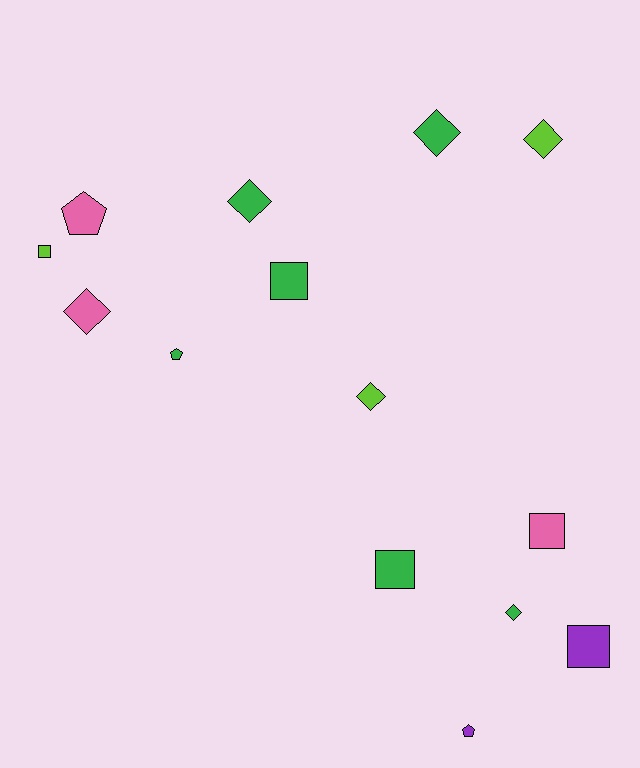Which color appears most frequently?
Green, with 6 objects.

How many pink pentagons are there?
There is 1 pink pentagon.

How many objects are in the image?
There are 14 objects.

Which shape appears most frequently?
Diamond, with 6 objects.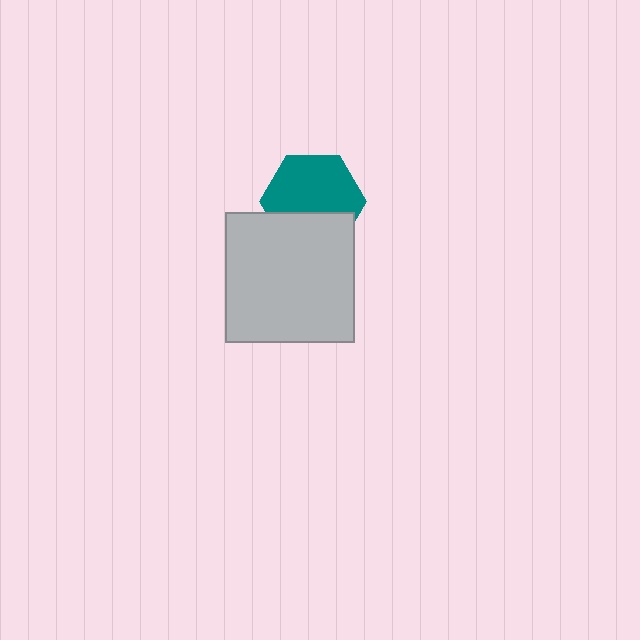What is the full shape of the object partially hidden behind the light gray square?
The partially hidden object is a teal hexagon.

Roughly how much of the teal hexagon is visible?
About half of it is visible (roughly 64%).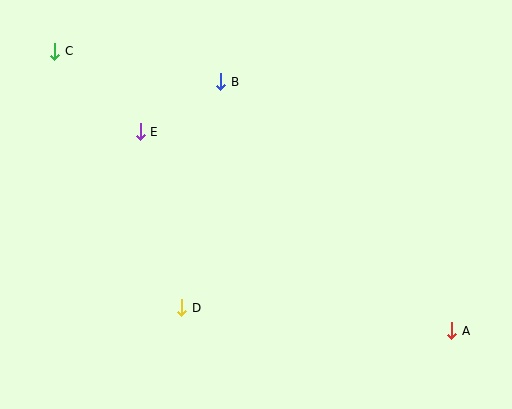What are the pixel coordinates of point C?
Point C is at (55, 51).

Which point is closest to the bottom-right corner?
Point A is closest to the bottom-right corner.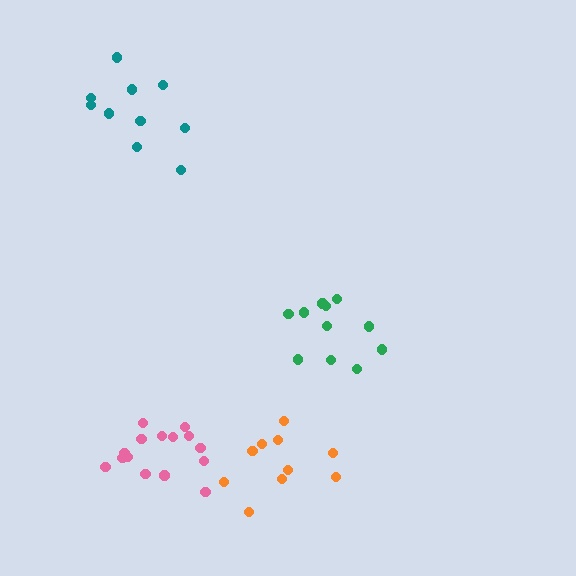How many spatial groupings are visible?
There are 4 spatial groupings.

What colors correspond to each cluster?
The clusters are colored: orange, green, teal, pink.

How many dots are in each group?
Group 1: 10 dots, Group 2: 11 dots, Group 3: 10 dots, Group 4: 15 dots (46 total).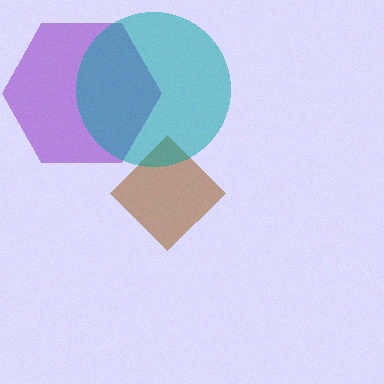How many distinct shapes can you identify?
There are 3 distinct shapes: a brown diamond, a purple hexagon, a teal circle.